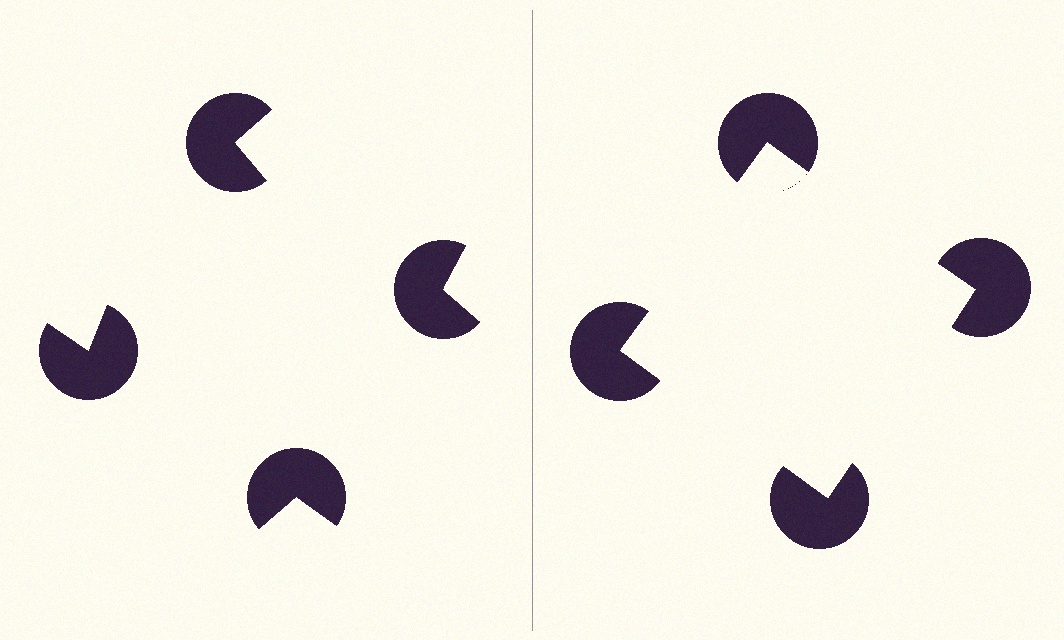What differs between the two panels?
The pac-man discs are positioned identically on both sides; only the wedge orientations differ. On the right they align to a square; on the left they are misaligned.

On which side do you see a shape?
An illusory square appears on the right side. On the left side the wedge cuts are rotated, so no coherent shape forms.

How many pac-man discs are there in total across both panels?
8 — 4 on each side.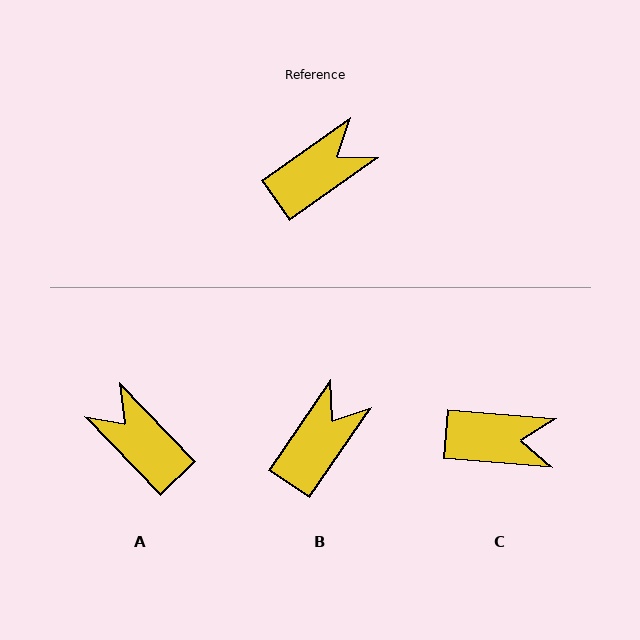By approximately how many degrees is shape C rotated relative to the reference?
Approximately 40 degrees clockwise.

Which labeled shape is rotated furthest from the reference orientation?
A, about 98 degrees away.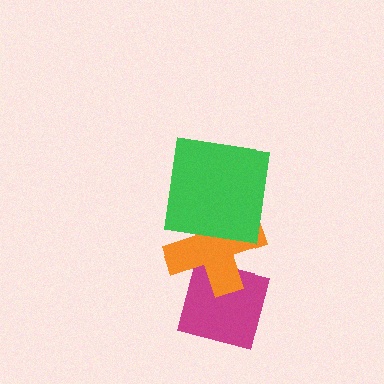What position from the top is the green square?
The green square is 1st from the top.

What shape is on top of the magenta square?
The orange cross is on top of the magenta square.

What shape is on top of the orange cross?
The green square is on top of the orange cross.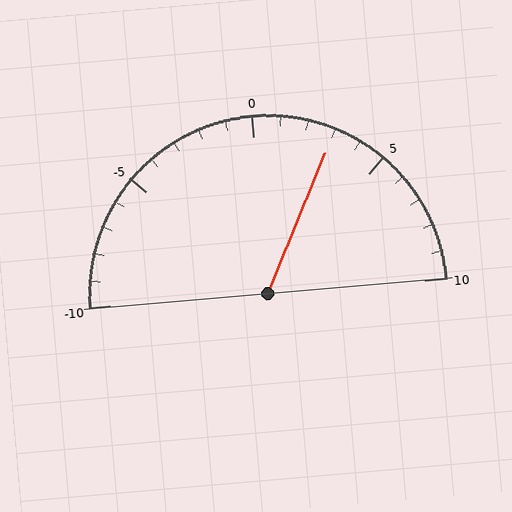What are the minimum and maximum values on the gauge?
The gauge ranges from -10 to 10.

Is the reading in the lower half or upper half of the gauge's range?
The reading is in the upper half of the range (-10 to 10).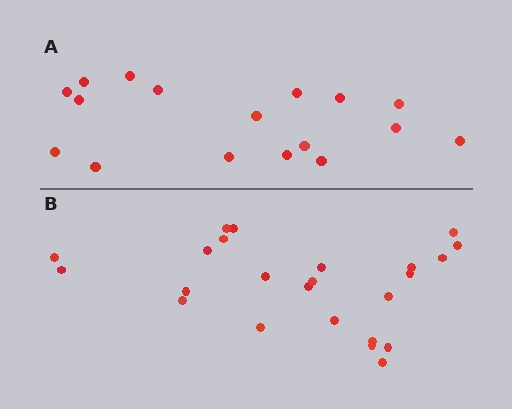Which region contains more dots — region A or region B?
Region B (the bottom region) has more dots.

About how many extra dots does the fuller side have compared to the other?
Region B has roughly 8 or so more dots than region A.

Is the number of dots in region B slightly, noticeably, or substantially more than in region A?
Region B has noticeably more, but not dramatically so. The ratio is roughly 1.4 to 1.